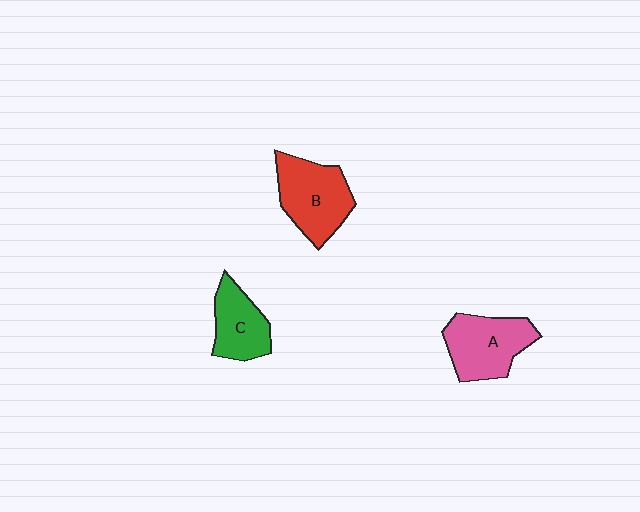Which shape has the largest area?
Shape B (red).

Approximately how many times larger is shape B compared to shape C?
Approximately 1.4 times.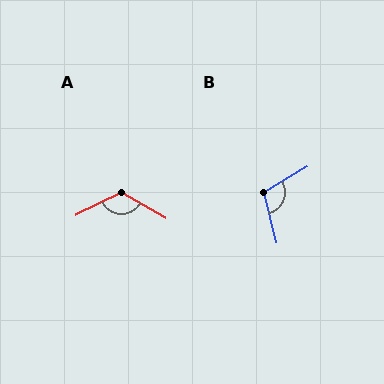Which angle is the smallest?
B, at approximately 106 degrees.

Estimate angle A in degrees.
Approximately 124 degrees.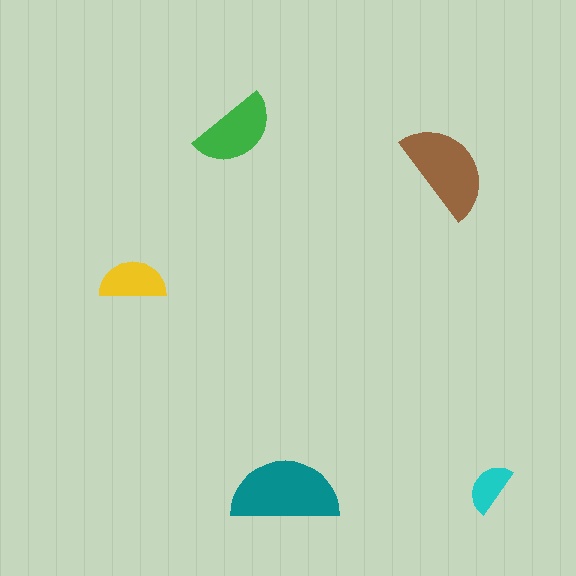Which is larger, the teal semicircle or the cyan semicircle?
The teal one.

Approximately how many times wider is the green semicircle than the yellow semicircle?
About 1.5 times wider.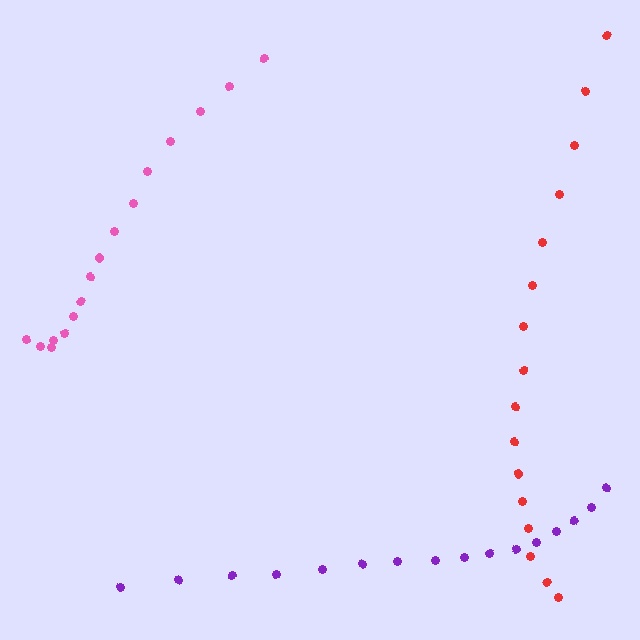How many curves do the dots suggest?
There are 3 distinct paths.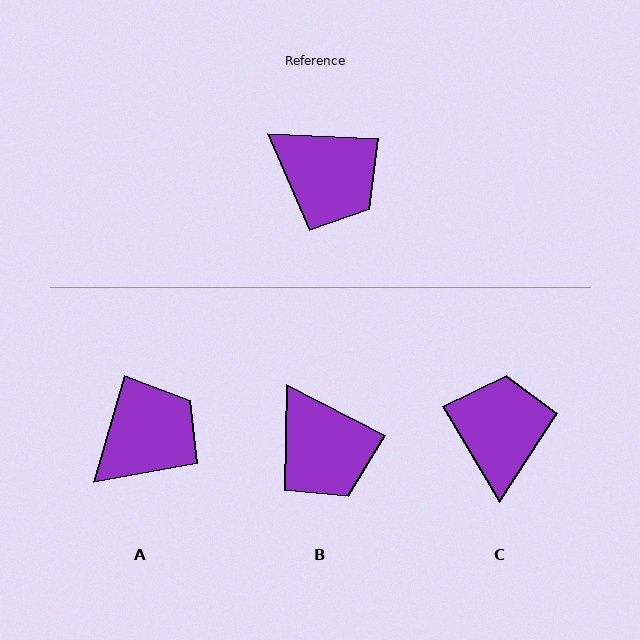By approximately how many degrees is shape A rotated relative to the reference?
Approximately 77 degrees counter-clockwise.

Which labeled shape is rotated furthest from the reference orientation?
C, about 124 degrees away.